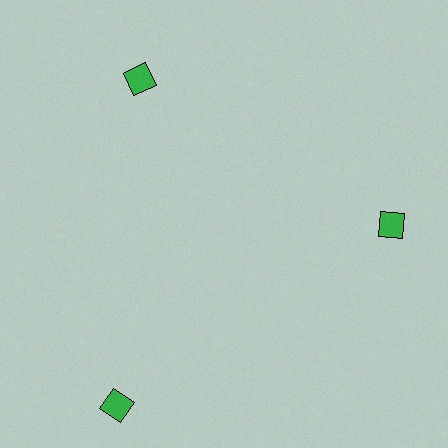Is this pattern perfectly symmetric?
No. The 3 green squares are arranged in a ring, but one element near the 7 o'clock position is pushed outward from the center, breaking the 3-fold rotational symmetry.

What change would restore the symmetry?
The symmetry would be restored by moving it inward, back onto the ring so that all 3 squares sit at equal angles and equal distance from the center.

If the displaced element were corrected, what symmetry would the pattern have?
It would have 3-fold rotational symmetry — the pattern would map onto itself every 120 degrees.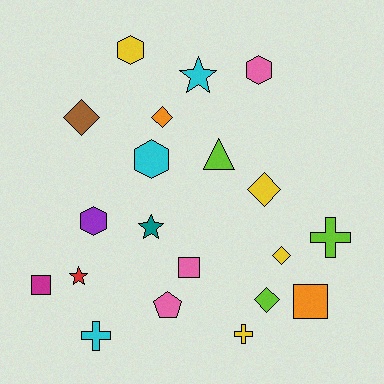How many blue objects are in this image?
There are no blue objects.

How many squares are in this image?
There are 3 squares.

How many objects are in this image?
There are 20 objects.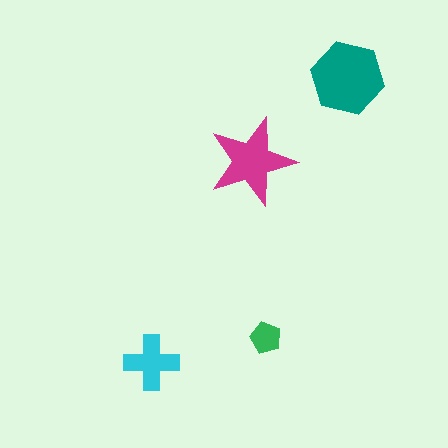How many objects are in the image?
There are 4 objects in the image.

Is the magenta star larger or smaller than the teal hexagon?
Smaller.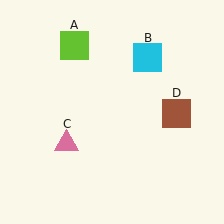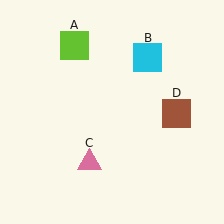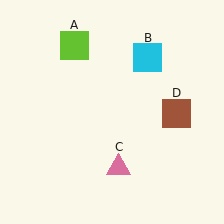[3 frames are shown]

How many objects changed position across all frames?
1 object changed position: pink triangle (object C).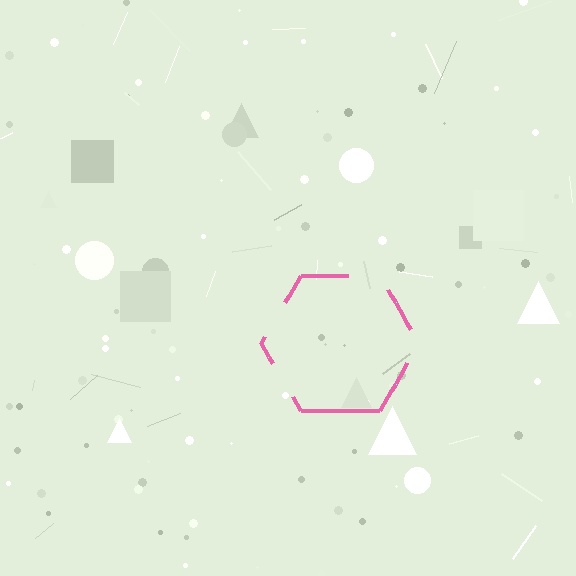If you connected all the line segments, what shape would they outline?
They would outline a hexagon.